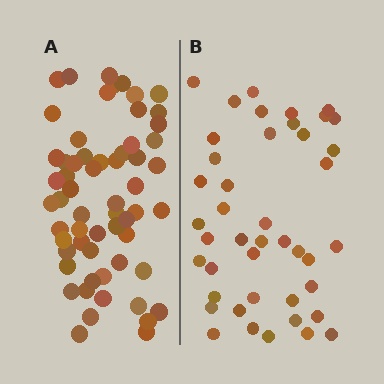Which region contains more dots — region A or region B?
Region A (the left region) has more dots.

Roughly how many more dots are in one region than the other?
Region A has approximately 15 more dots than region B.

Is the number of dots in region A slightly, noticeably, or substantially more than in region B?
Region A has noticeably more, but not dramatically so. The ratio is roughly 1.4 to 1.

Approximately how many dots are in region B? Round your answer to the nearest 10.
About 40 dots. (The exact count is 43, which rounds to 40.)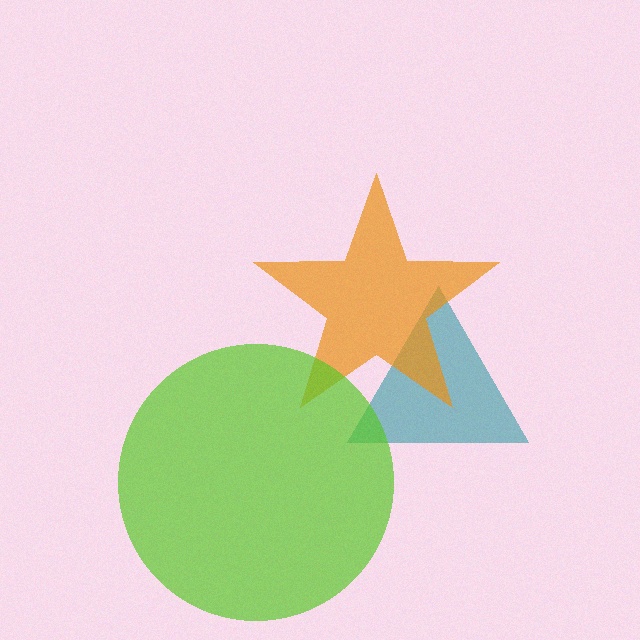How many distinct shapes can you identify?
There are 3 distinct shapes: a teal triangle, an orange star, a lime circle.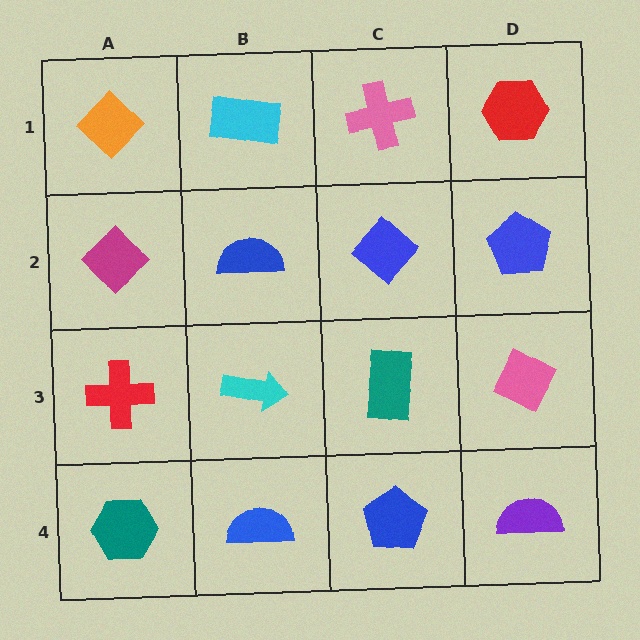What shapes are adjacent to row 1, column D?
A blue pentagon (row 2, column D), a pink cross (row 1, column C).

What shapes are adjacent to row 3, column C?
A blue diamond (row 2, column C), a blue pentagon (row 4, column C), a cyan arrow (row 3, column B), a pink diamond (row 3, column D).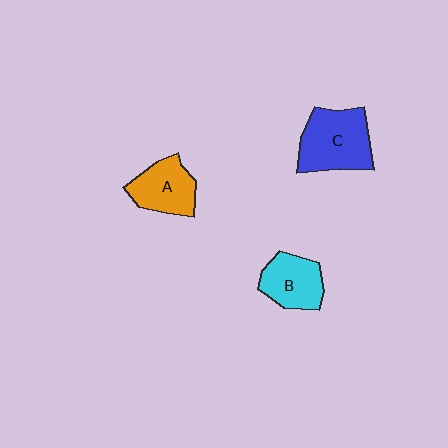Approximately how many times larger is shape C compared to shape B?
Approximately 1.4 times.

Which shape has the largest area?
Shape C (blue).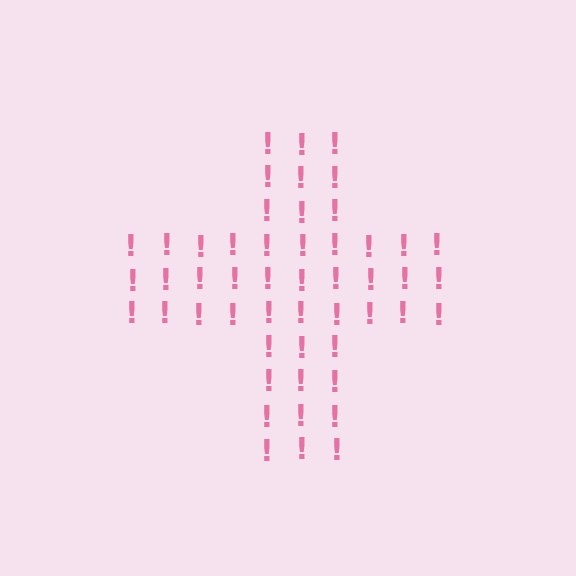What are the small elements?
The small elements are exclamation marks.